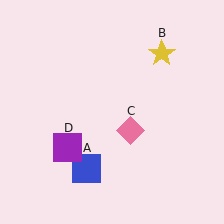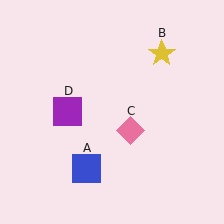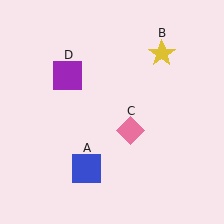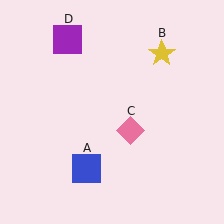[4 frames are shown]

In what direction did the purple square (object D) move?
The purple square (object D) moved up.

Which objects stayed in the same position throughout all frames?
Blue square (object A) and yellow star (object B) and pink diamond (object C) remained stationary.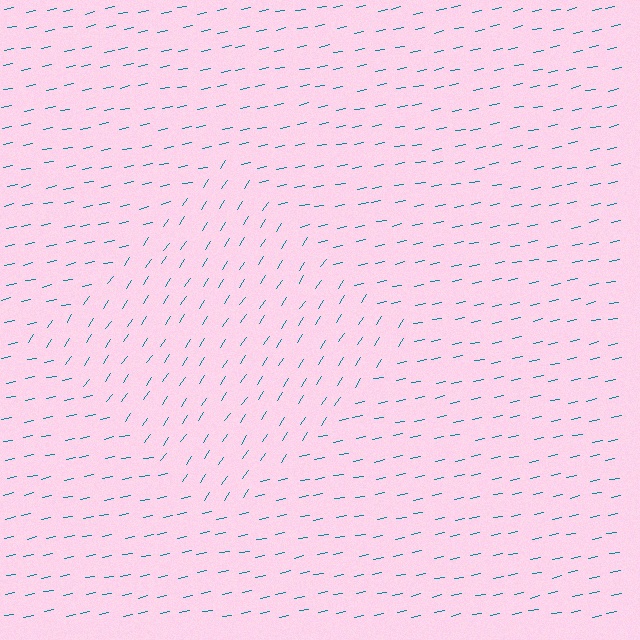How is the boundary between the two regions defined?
The boundary is defined purely by a change in line orientation (approximately 45 degrees difference). All lines are the same color and thickness.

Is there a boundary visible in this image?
Yes, there is a texture boundary formed by a change in line orientation.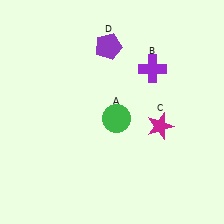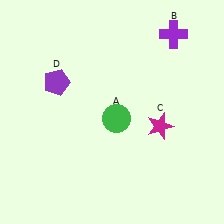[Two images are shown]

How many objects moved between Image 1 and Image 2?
2 objects moved between the two images.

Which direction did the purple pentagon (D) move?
The purple pentagon (D) moved left.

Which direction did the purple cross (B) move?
The purple cross (B) moved up.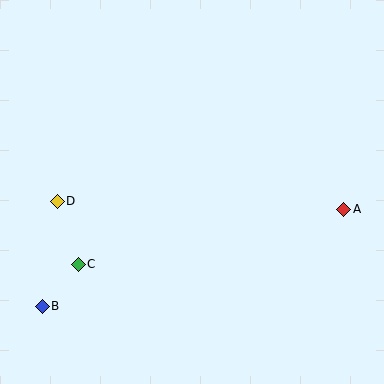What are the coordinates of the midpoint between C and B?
The midpoint between C and B is at (60, 285).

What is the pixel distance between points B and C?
The distance between B and C is 55 pixels.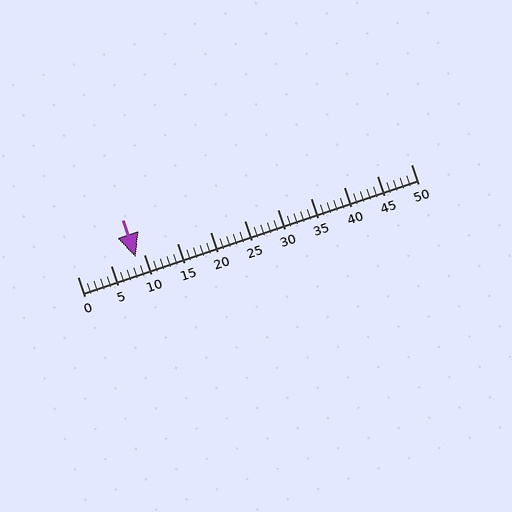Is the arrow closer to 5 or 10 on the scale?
The arrow is closer to 10.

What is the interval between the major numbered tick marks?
The major tick marks are spaced 5 units apart.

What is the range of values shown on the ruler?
The ruler shows values from 0 to 50.